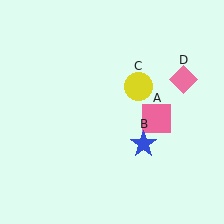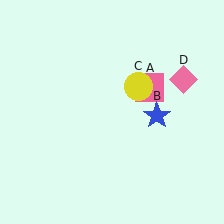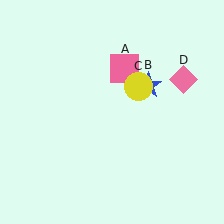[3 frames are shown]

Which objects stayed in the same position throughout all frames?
Yellow circle (object C) and pink diamond (object D) remained stationary.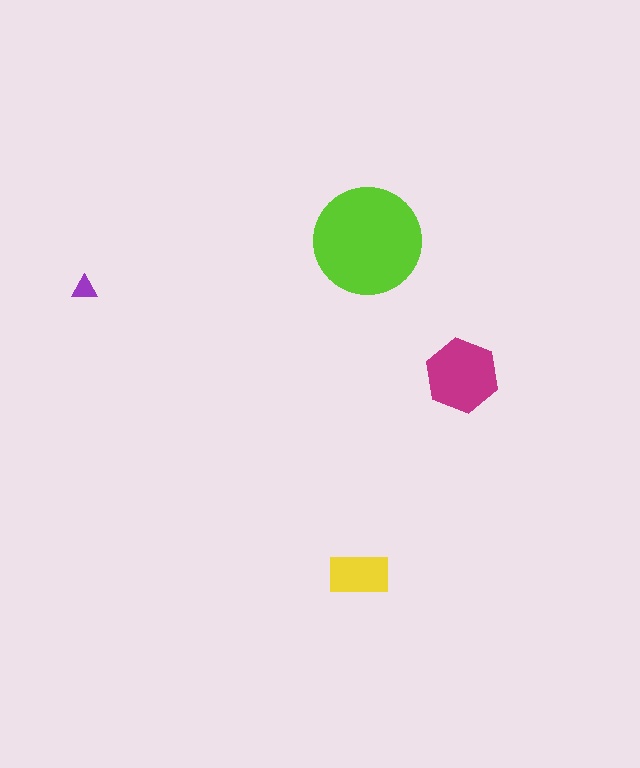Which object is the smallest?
The purple triangle.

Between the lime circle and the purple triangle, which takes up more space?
The lime circle.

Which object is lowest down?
The yellow rectangle is bottommost.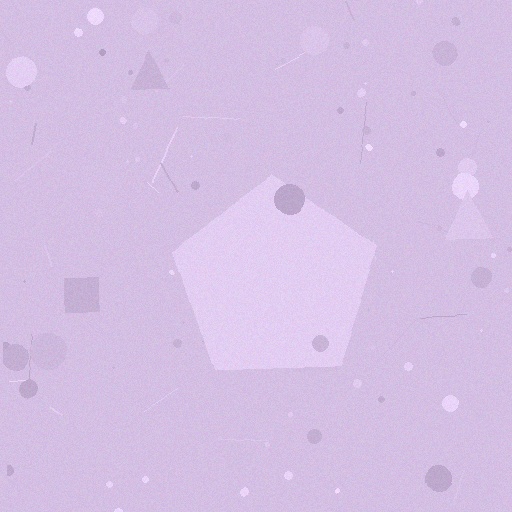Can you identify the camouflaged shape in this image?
The camouflaged shape is a pentagon.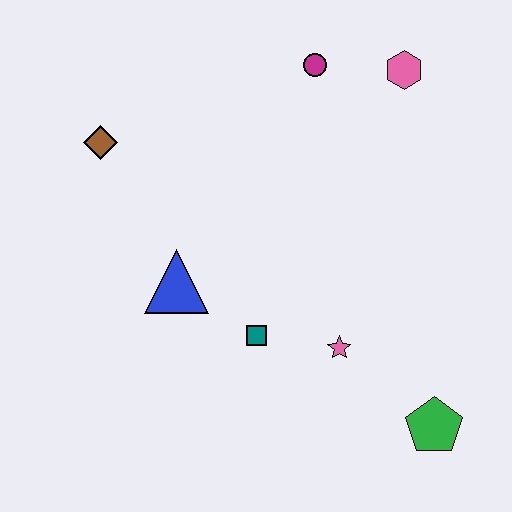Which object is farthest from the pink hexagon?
The green pentagon is farthest from the pink hexagon.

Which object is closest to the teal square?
The pink star is closest to the teal square.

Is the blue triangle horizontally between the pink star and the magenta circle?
No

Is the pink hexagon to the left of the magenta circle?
No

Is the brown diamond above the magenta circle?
No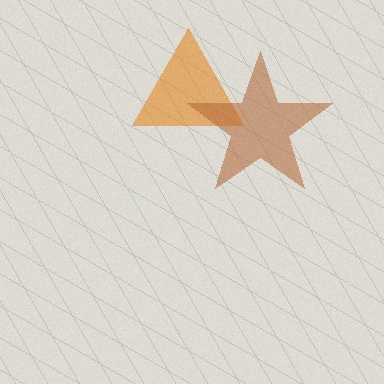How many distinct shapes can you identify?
There are 2 distinct shapes: an orange triangle, a brown star.